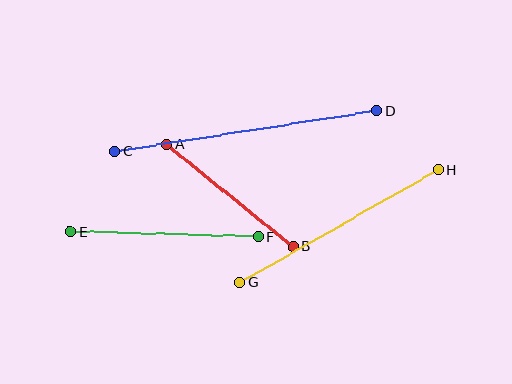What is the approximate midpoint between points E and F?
The midpoint is at approximately (164, 234) pixels.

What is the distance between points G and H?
The distance is approximately 228 pixels.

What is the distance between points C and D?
The distance is approximately 264 pixels.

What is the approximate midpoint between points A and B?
The midpoint is at approximately (230, 196) pixels.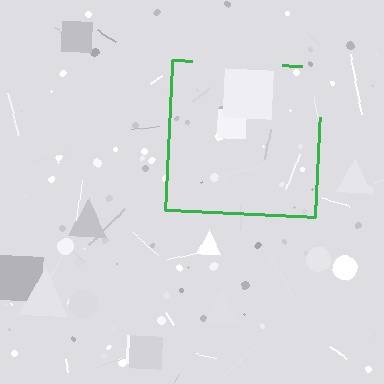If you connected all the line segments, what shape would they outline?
They would outline a square.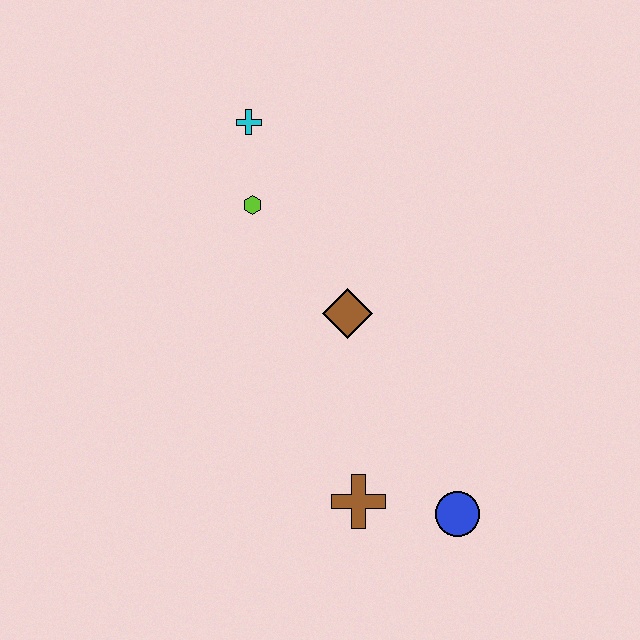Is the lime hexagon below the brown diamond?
No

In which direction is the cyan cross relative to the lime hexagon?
The cyan cross is above the lime hexagon.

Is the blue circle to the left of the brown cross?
No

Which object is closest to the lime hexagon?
The cyan cross is closest to the lime hexagon.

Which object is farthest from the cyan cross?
The blue circle is farthest from the cyan cross.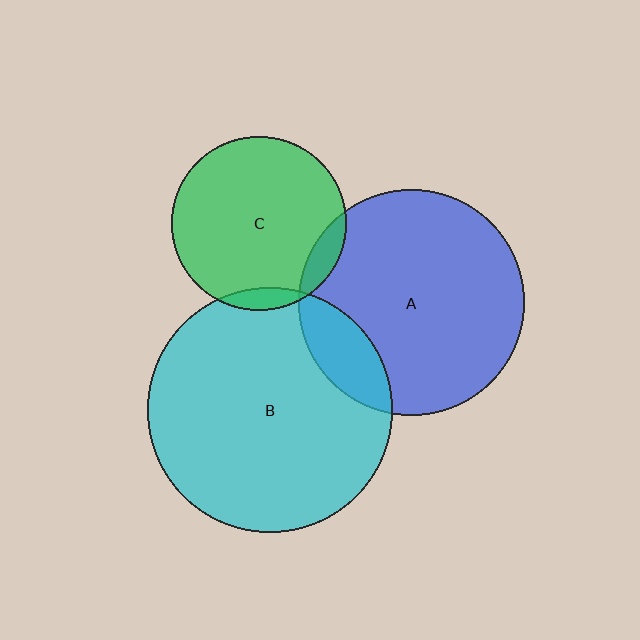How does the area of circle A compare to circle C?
Approximately 1.7 times.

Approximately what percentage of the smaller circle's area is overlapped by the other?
Approximately 5%.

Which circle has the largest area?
Circle B (cyan).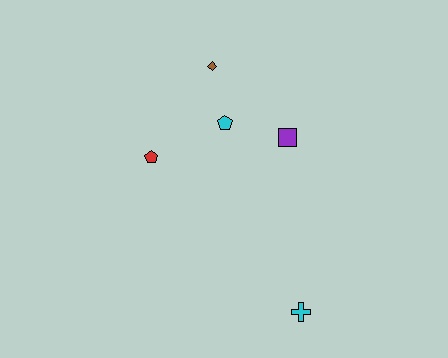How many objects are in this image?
There are 5 objects.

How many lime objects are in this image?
There are no lime objects.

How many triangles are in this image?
There are no triangles.